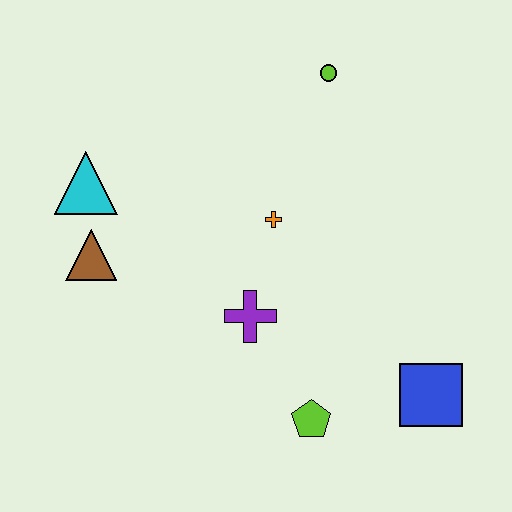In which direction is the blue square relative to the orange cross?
The blue square is below the orange cross.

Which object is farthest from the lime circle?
The lime pentagon is farthest from the lime circle.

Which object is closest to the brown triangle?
The cyan triangle is closest to the brown triangle.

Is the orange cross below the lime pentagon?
No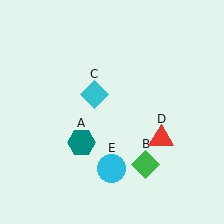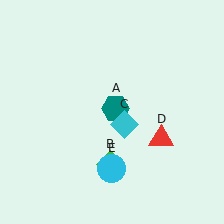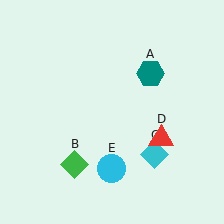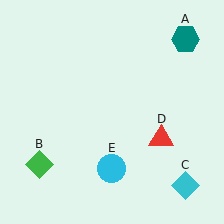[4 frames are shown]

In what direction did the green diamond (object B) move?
The green diamond (object B) moved left.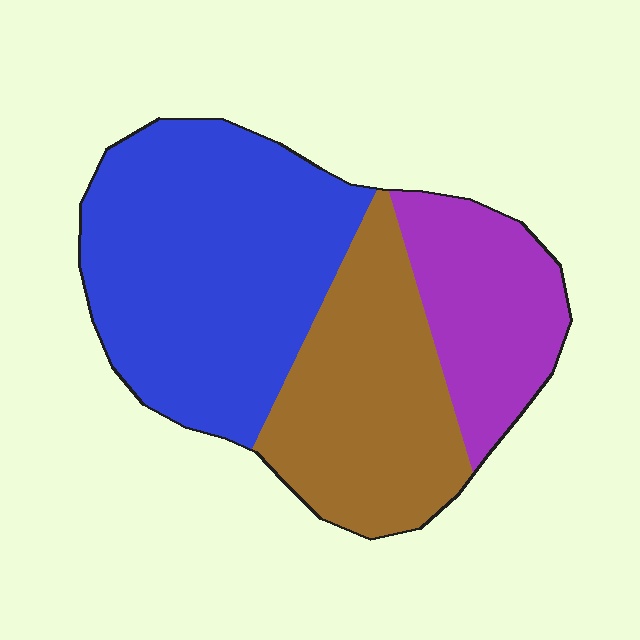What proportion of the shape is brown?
Brown takes up about one third (1/3) of the shape.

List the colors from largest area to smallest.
From largest to smallest: blue, brown, purple.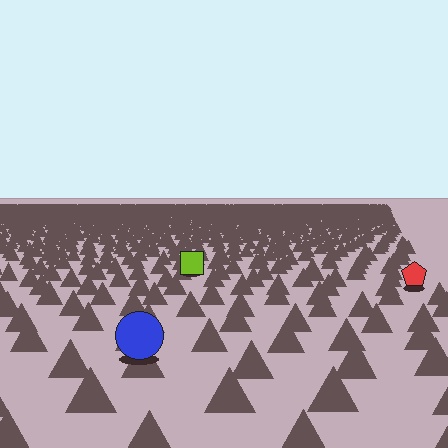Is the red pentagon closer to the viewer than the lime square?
Yes. The red pentagon is closer — you can tell from the texture gradient: the ground texture is coarser near it.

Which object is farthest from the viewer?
The lime square is farthest from the viewer. It appears smaller and the ground texture around it is denser.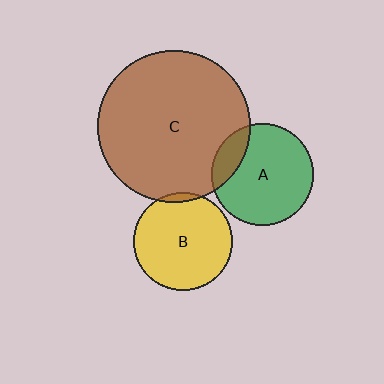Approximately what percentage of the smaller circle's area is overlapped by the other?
Approximately 15%.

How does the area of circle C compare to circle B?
Approximately 2.4 times.